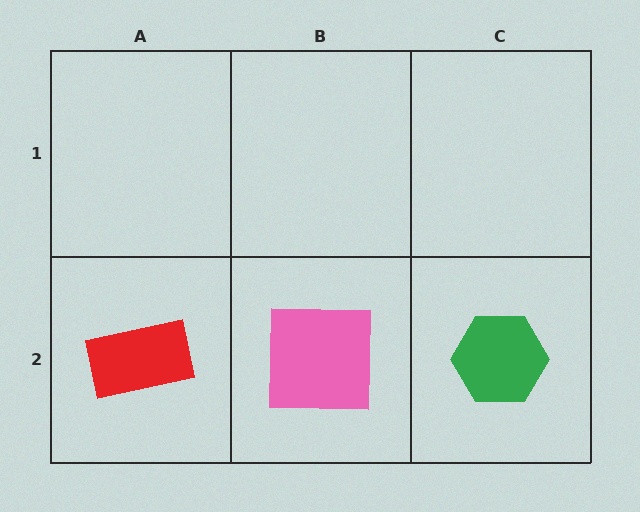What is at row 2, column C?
A green hexagon.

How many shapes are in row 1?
0 shapes.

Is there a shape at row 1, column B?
No, that cell is empty.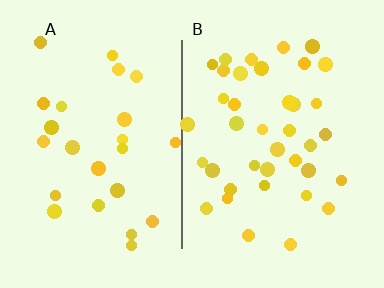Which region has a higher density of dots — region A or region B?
B (the right).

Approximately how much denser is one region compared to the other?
Approximately 1.5× — region B over region A.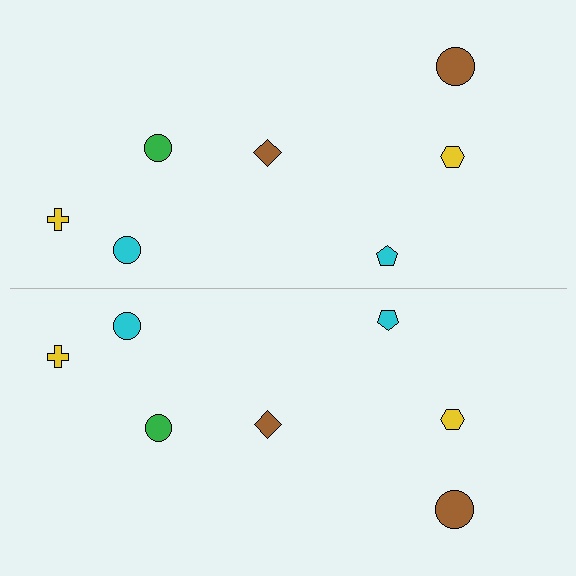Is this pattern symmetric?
Yes, this pattern has bilateral (reflection) symmetry.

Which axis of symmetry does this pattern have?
The pattern has a horizontal axis of symmetry running through the center of the image.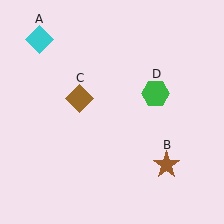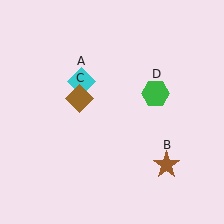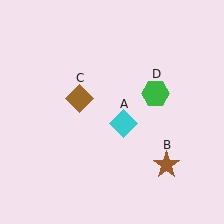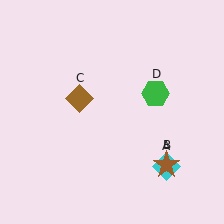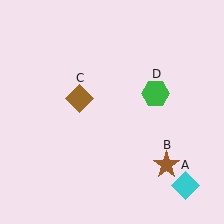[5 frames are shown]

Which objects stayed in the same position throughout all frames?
Brown star (object B) and brown diamond (object C) and green hexagon (object D) remained stationary.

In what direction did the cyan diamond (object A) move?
The cyan diamond (object A) moved down and to the right.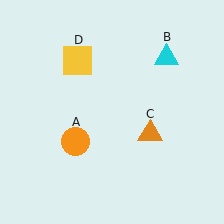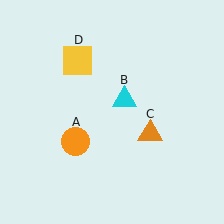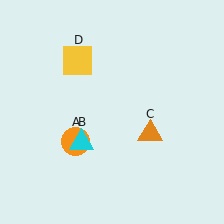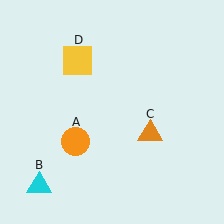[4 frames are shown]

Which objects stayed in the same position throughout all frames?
Orange circle (object A) and orange triangle (object C) and yellow square (object D) remained stationary.